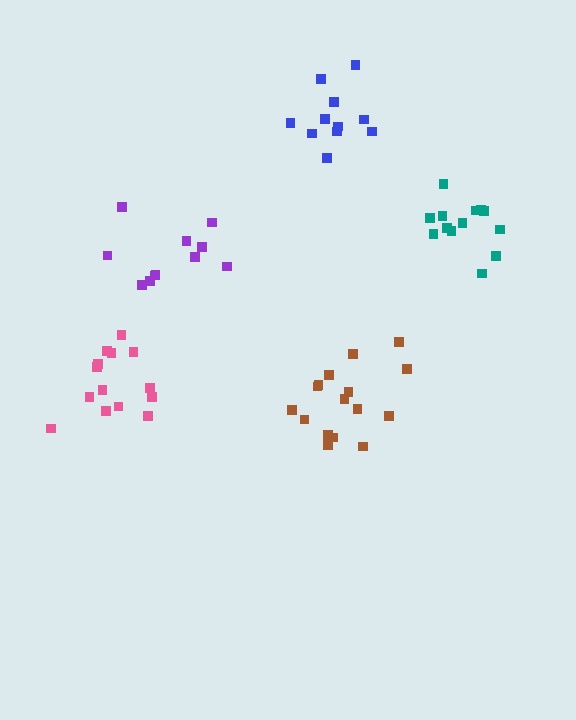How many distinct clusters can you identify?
There are 5 distinct clusters.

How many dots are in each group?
Group 1: 13 dots, Group 2: 11 dots, Group 3: 16 dots, Group 4: 14 dots, Group 5: 11 dots (65 total).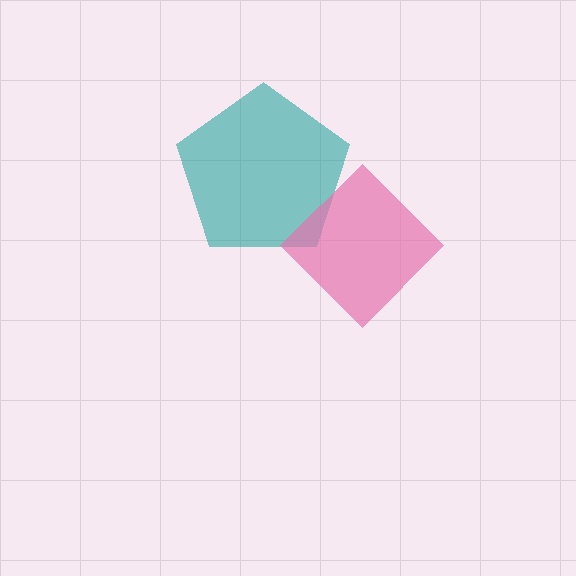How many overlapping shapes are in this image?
There are 2 overlapping shapes in the image.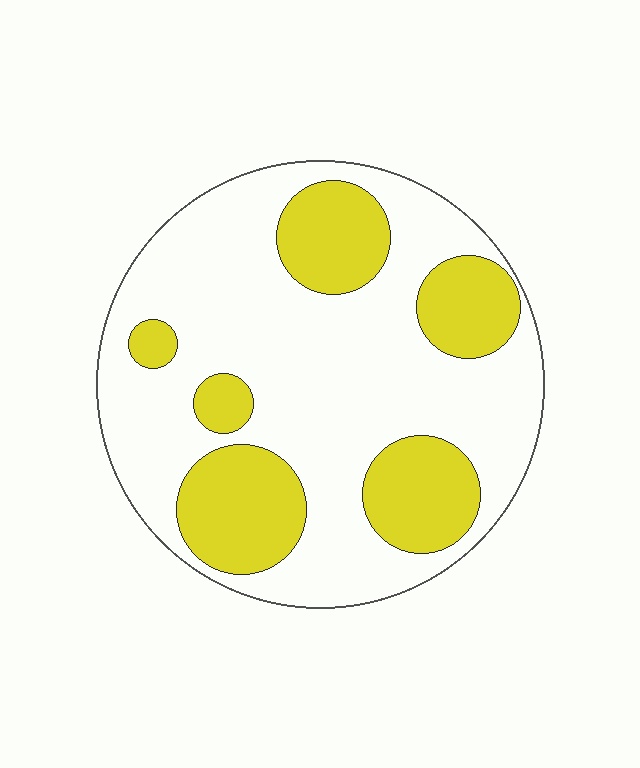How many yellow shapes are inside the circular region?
6.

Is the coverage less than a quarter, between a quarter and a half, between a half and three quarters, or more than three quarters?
Between a quarter and a half.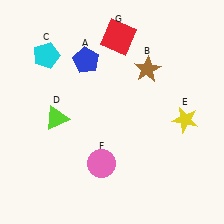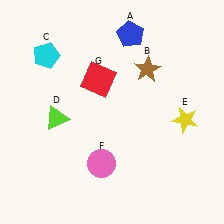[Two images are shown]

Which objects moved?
The objects that moved are: the blue pentagon (A), the red square (G).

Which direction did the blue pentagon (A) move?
The blue pentagon (A) moved right.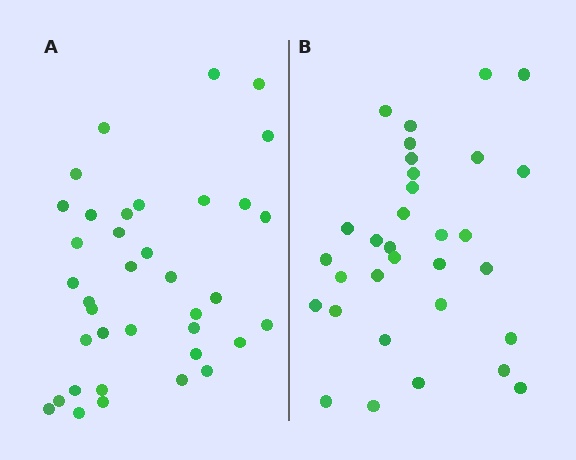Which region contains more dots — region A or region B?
Region A (the left region) has more dots.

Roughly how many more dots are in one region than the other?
Region A has about 5 more dots than region B.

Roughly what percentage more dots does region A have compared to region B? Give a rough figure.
About 15% more.